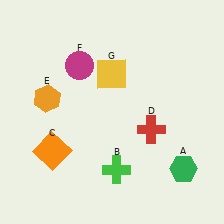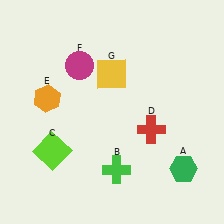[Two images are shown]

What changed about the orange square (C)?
In Image 1, C is orange. In Image 2, it changed to lime.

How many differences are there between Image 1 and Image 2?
There is 1 difference between the two images.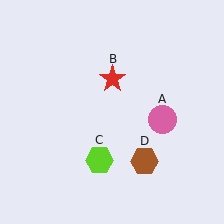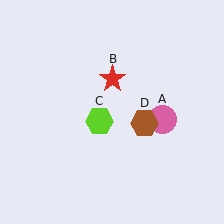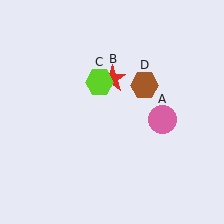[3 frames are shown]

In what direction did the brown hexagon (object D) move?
The brown hexagon (object D) moved up.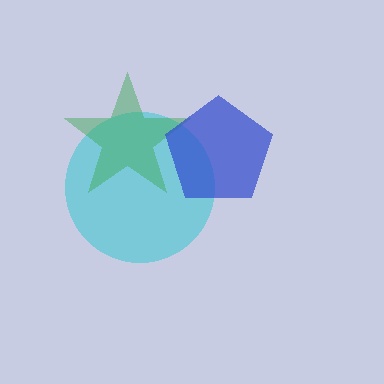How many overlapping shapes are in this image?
There are 3 overlapping shapes in the image.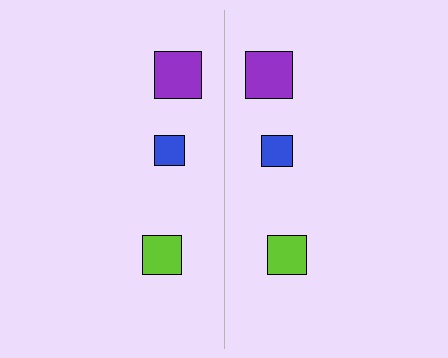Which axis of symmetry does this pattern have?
The pattern has a vertical axis of symmetry running through the center of the image.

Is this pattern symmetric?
Yes, this pattern has bilateral (reflection) symmetry.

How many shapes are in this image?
There are 6 shapes in this image.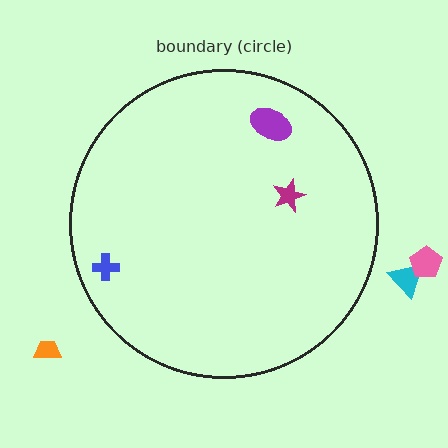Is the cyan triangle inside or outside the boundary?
Outside.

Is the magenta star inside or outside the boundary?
Inside.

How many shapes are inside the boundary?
3 inside, 3 outside.